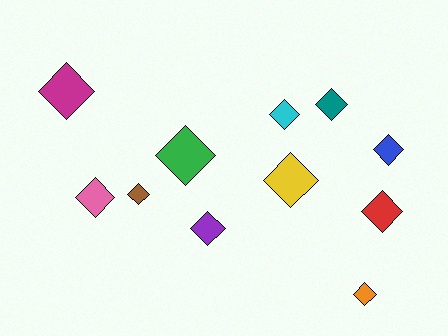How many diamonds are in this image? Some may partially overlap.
There are 11 diamonds.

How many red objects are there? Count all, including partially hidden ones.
There is 1 red object.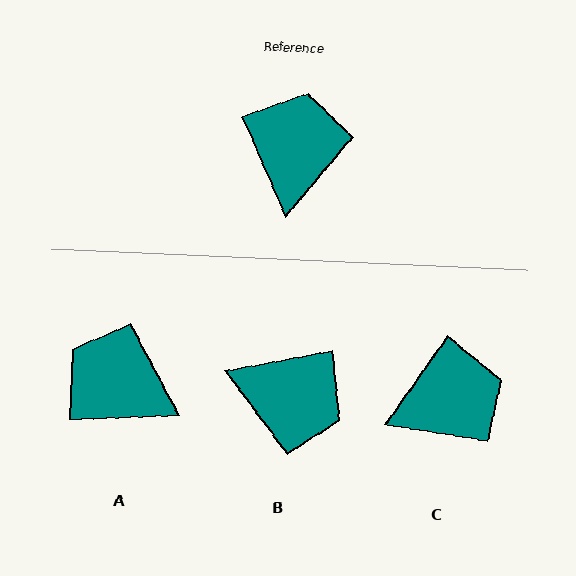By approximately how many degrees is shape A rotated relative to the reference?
Approximately 68 degrees counter-clockwise.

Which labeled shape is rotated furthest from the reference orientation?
B, about 103 degrees away.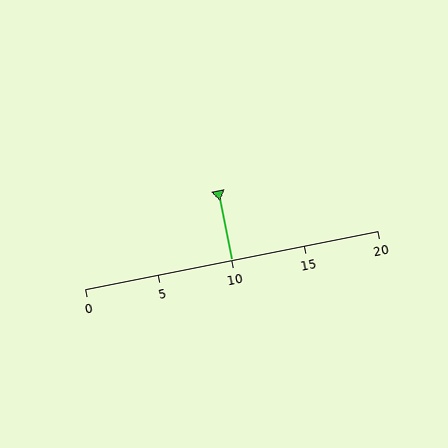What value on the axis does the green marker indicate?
The marker indicates approximately 10.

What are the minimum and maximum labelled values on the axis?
The axis runs from 0 to 20.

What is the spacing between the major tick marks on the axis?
The major ticks are spaced 5 apart.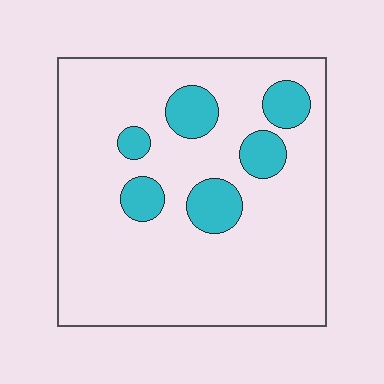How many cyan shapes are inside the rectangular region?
6.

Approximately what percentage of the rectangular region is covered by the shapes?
Approximately 15%.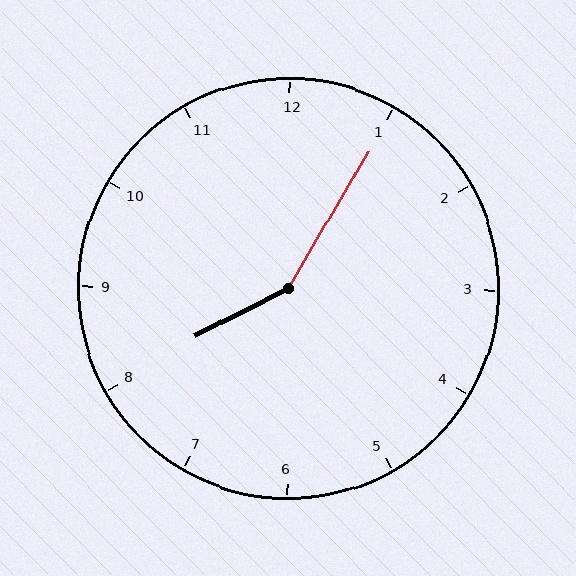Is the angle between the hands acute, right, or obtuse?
It is obtuse.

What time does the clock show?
8:05.